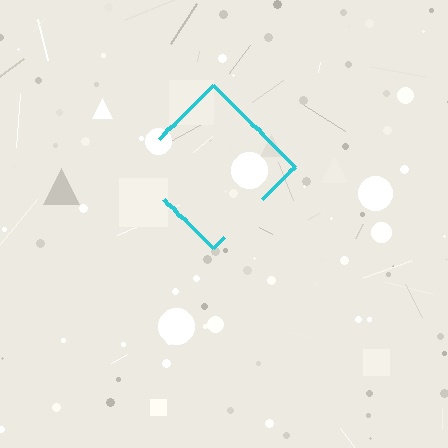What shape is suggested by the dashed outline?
The dashed outline suggests a diamond.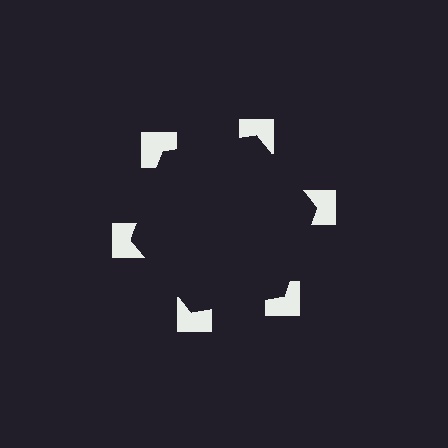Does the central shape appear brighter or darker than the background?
It typically appears slightly darker than the background, even though no actual brightness change is drawn.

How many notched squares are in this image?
There are 6 — one at each vertex of the illusory hexagon.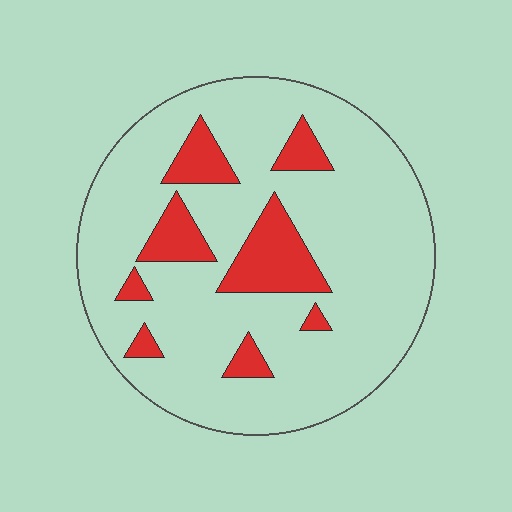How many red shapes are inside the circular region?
8.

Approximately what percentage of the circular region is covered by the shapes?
Approximately 15%.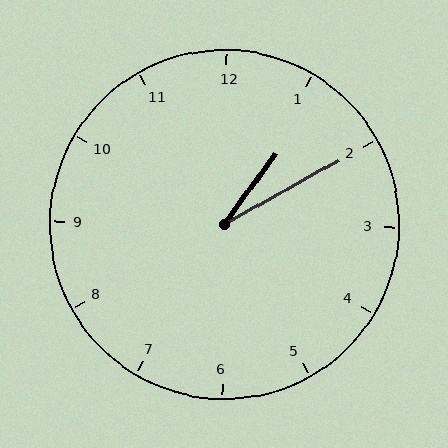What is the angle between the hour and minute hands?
Approximately 25 degrees.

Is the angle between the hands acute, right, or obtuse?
It is acute.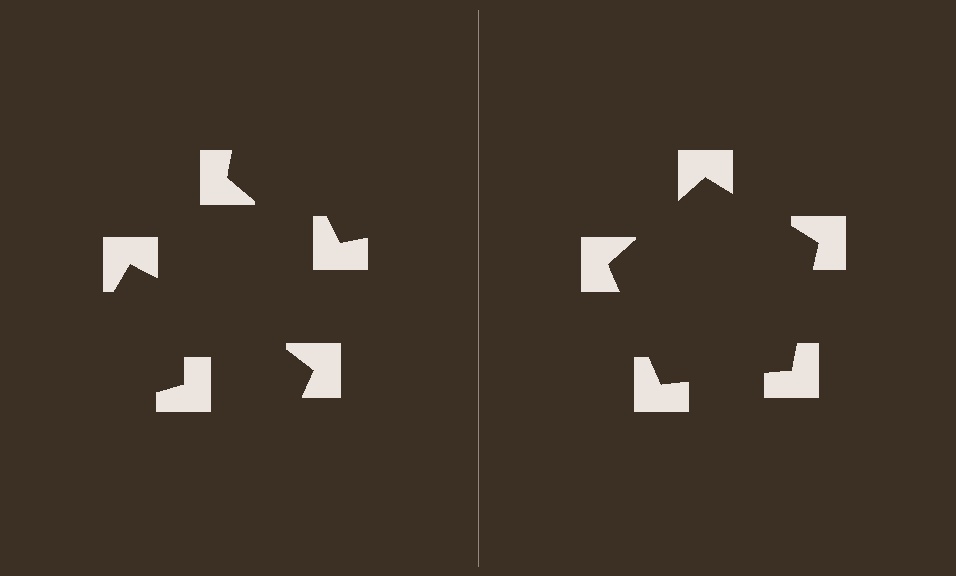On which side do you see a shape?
An illusory pentagon appears on the right side. On the left side the wedge cuts are rotated, so no coherent shape forms.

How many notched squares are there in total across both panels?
10 — 5 on each side.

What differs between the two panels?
The notched squares are positioned identically on both sides; only the wedge orientations differ. On the right they align to a pentagon; on the left they are misaligned.